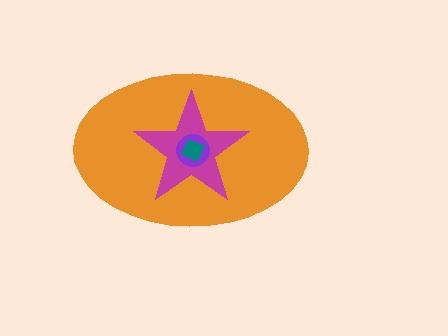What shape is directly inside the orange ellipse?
The magenta star.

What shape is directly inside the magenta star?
The purple circle.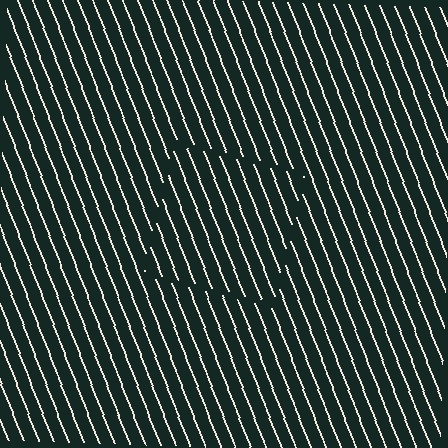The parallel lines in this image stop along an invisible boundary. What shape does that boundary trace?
An illusory square. The interior of the shape contains the same grating, shifted by half a period — the contour is defined by the phase discontinuity where line-ends from the inner and outer gratings abut.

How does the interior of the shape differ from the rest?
The interior of the shape contains the same grating, shifted by half a period — the contour is defined by the phase discontinuity where line-ends from the inner and outer gratings abut.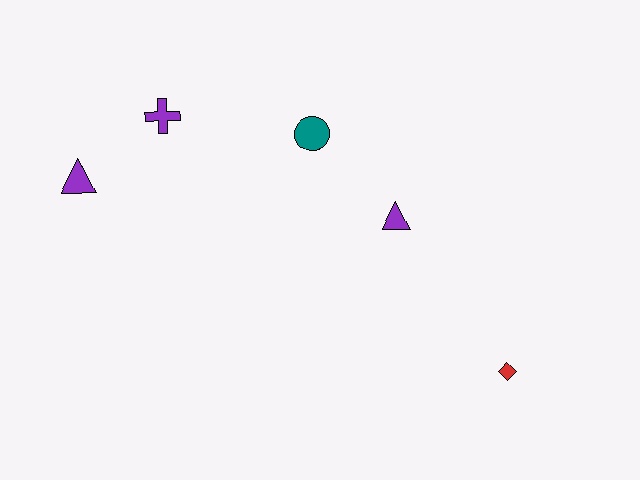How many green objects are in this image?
There are no green objects.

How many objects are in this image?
There are 5 objects.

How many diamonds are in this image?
There is 1 diamond.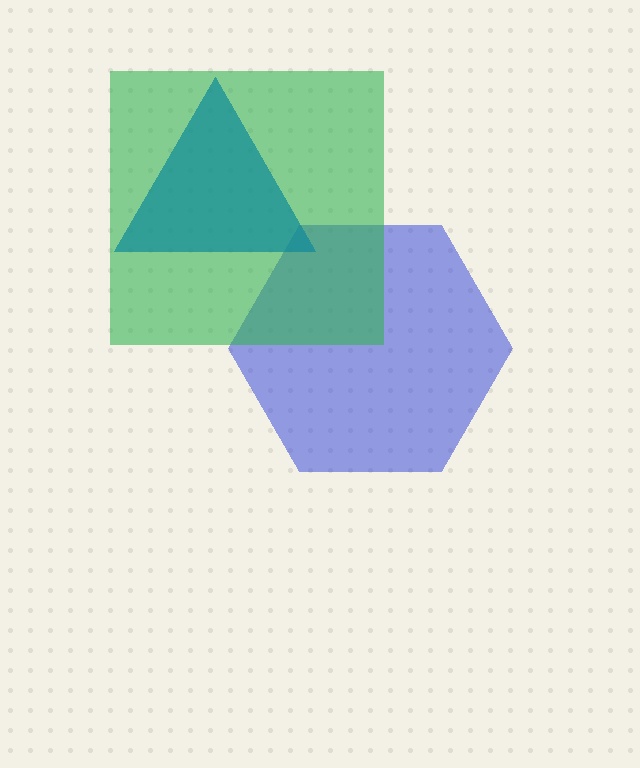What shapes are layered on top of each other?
The layered shapes are: a blue hexagon, a green square, a teal triangle.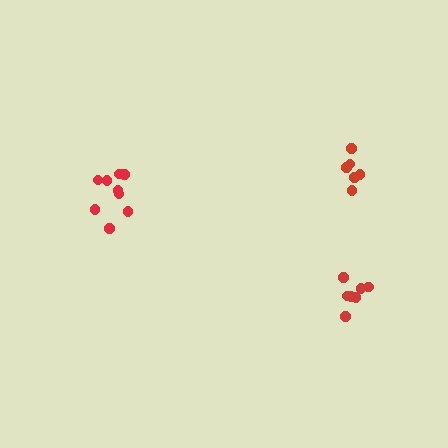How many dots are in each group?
Group 1: 9 dots, Group 2: 7 dots, Group 3: 6 dots (22 total).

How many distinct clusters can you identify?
There are 3 distinct clusters.